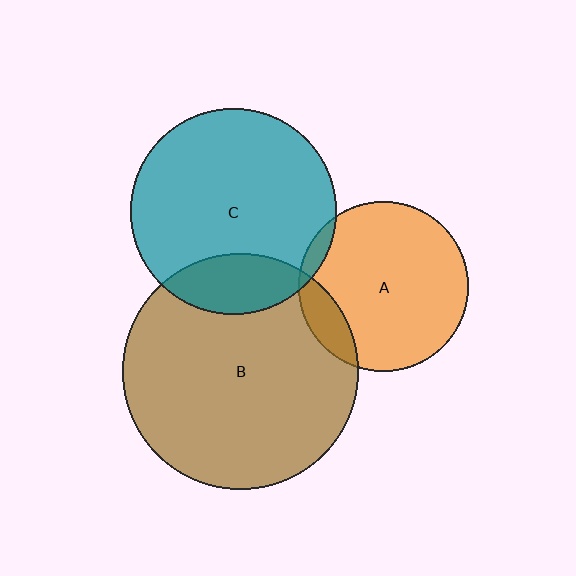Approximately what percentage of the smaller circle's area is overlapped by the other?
Approximately 20%.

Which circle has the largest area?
Circle B (brown).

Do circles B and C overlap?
Yes.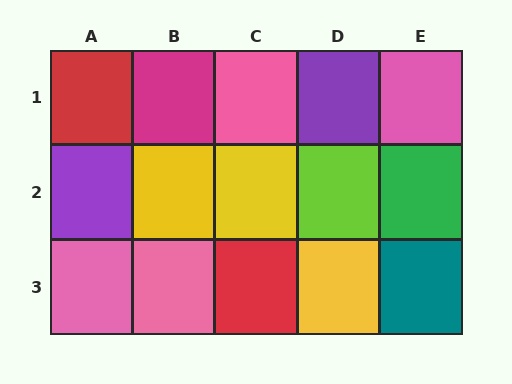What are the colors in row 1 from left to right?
Red, magenta, pink, purple, pink.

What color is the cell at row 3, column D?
Yellow.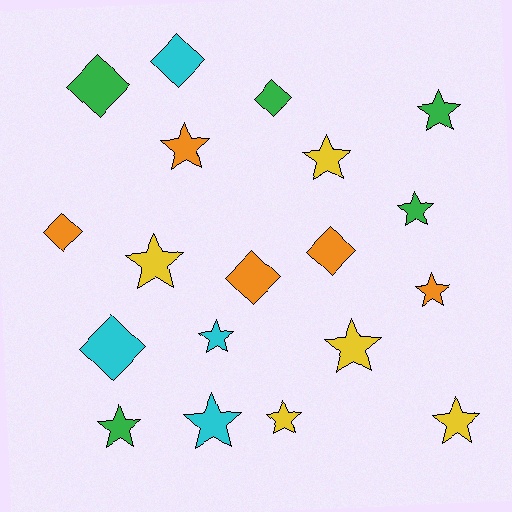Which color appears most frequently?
Green, with 5 objects.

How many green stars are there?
There are 3 green stars.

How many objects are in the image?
There are 19 objects.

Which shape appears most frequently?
Star, with 12 objects.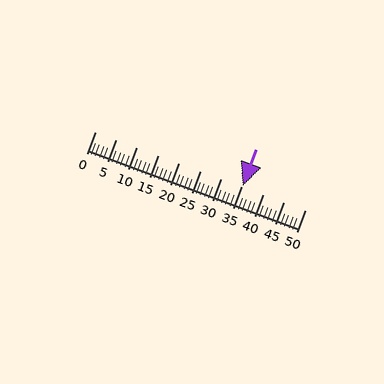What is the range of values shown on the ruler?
The ruler shows values from 0 to 50.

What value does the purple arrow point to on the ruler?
The purple arrow points to approximately 35.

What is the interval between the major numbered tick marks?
The major tick marks are spaced 5 units apart.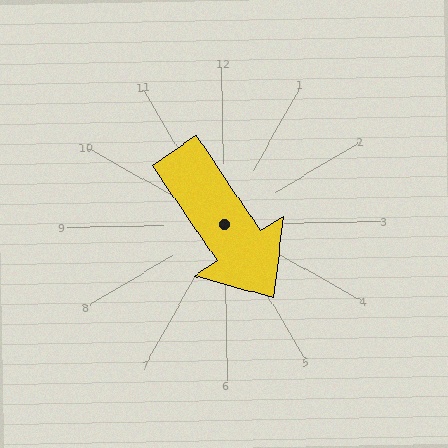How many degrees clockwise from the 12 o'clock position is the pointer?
Approximately 147 degrees.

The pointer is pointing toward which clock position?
Roughly 5 o'clock.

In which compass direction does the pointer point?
Southeast.